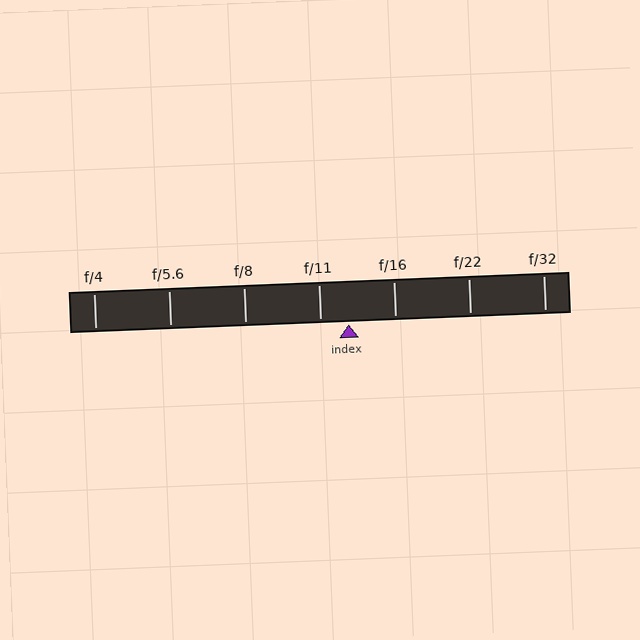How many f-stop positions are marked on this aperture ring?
There are 7 f-stop positions marked.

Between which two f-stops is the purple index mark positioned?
The index mark is between f/11 and f/16.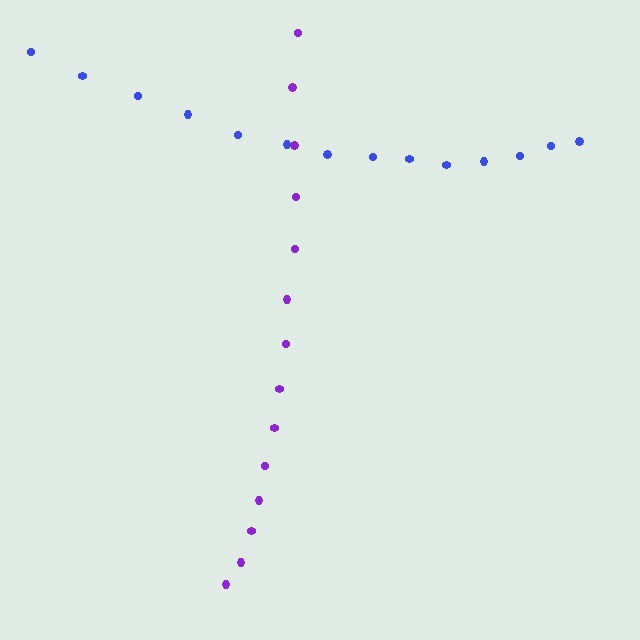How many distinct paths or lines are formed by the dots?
There are 2 distinct paths.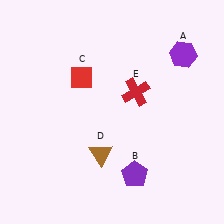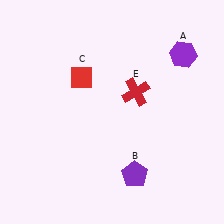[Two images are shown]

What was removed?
The brown triangle (D) was removed in Image 2.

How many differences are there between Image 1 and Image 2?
There is 1 difference between the two images.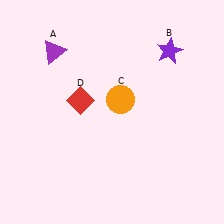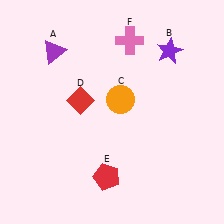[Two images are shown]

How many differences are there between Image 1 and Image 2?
There are 2 differences between the two images.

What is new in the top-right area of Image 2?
A pink cross (F) was added in the top-right area of Image 2.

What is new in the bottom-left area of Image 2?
A red pentagon (E) was added in the bottom-left area of Image 2.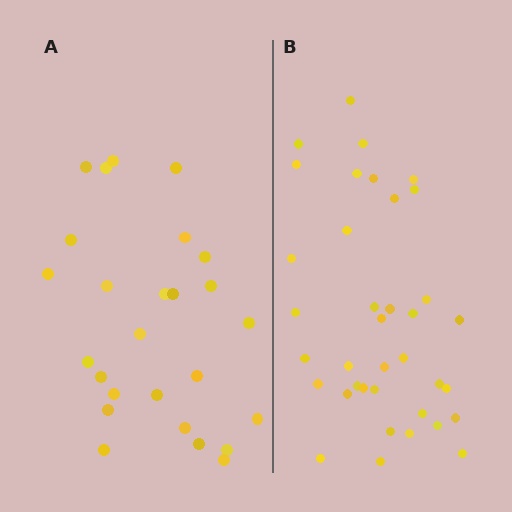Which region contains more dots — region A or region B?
Region B (the right region) has more dots.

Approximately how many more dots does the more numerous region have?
Region B has roughly 12 or so more dots than region A.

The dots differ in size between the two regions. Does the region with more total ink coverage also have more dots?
No. Region A has more total ink coverage because its dots are larger, but region B actually contains more individual dots. Total area can be misleading — the number of items is what matters here.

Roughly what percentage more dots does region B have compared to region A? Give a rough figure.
About 40% more.